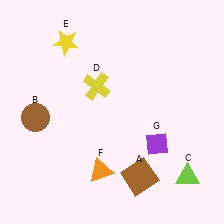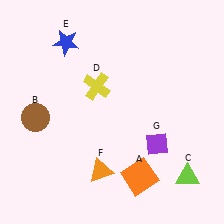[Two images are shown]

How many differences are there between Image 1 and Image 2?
There are 2 differences between the two images.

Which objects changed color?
A changed from brown to orange. E changed from yellow to blue.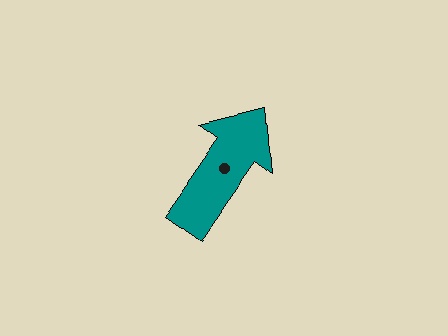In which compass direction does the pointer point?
Northeast.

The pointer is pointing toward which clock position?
Roughly 1 o'clock.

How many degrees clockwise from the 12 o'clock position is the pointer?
Approximately 36 degrees.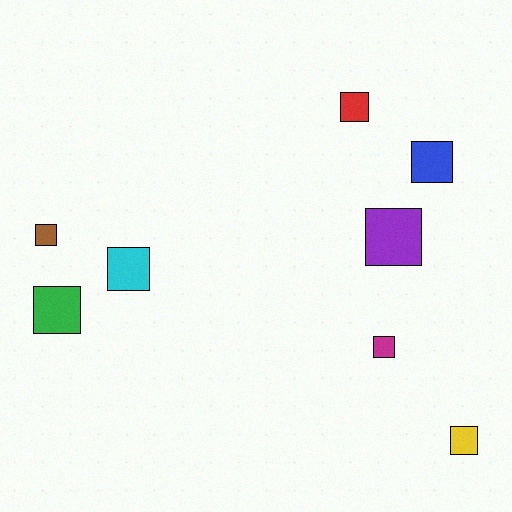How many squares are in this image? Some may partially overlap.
There are 8 squares.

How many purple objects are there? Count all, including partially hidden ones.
There is 1 purple object.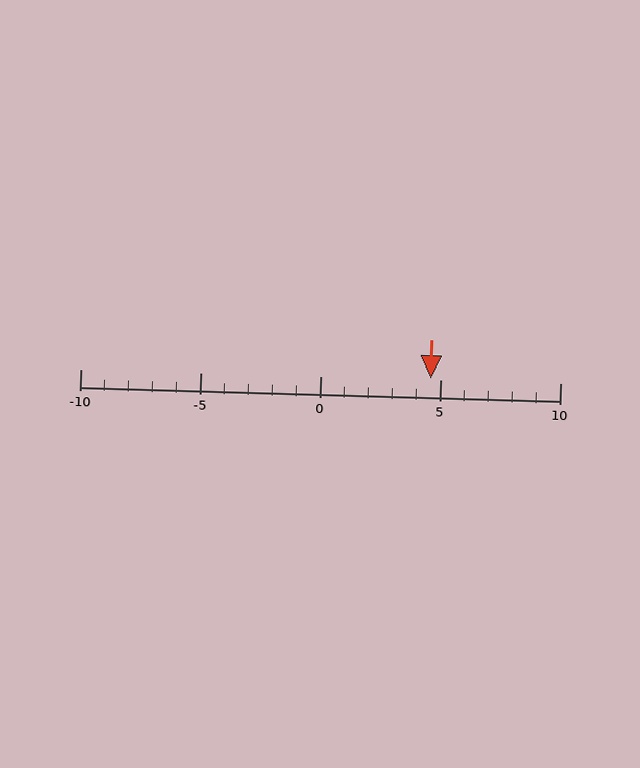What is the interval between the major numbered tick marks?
The major tick marks are spaced 5 units apart.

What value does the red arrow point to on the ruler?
The red arrow points to approximately 5.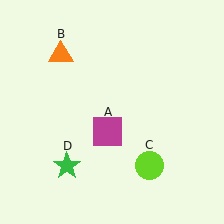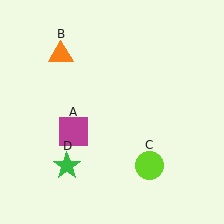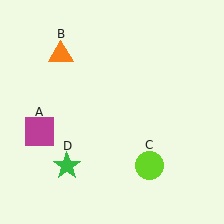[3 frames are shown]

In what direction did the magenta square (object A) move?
The magenta square (object A) moved left.